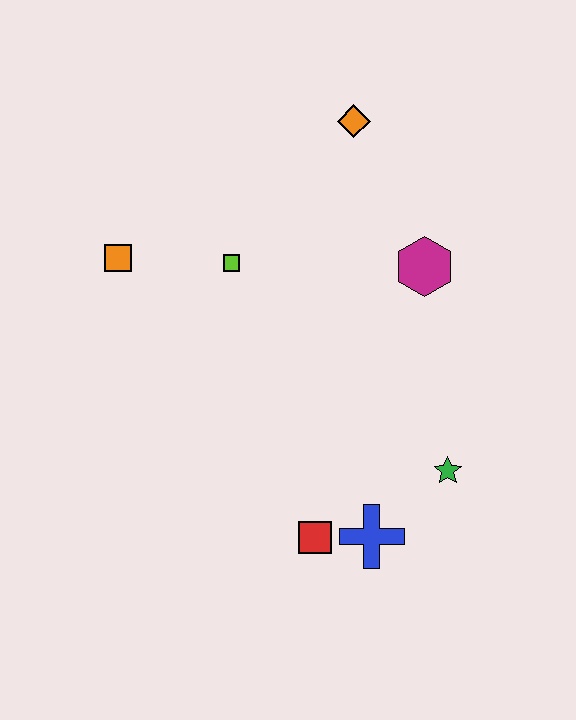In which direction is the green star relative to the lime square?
The green star is to the right of the lime square.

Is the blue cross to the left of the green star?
Yes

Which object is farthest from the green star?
The orange square is farthest from the green star.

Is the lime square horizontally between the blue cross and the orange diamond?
No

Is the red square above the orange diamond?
No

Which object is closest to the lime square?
The orange square is closest to the lime square.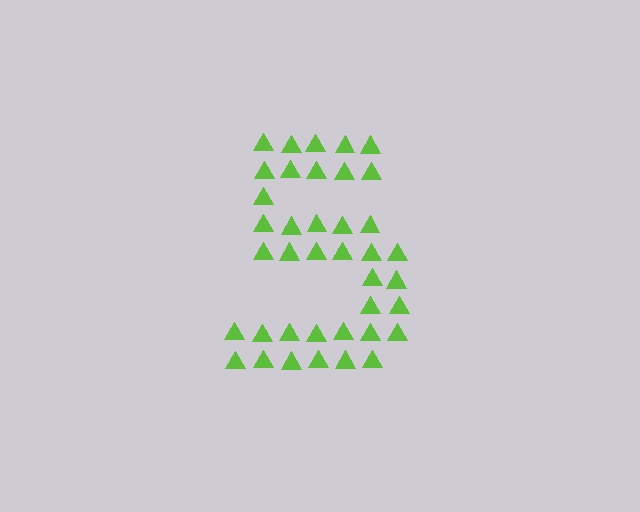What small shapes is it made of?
It is made of small triangles.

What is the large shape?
The large shape is the digit 5.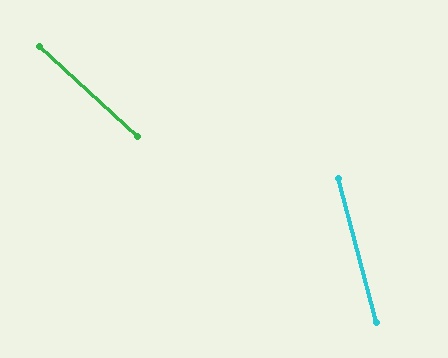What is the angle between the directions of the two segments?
Approximately 32 degrees.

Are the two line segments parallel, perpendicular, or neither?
Neither parallel nor perpendicular — they differ by about 32°.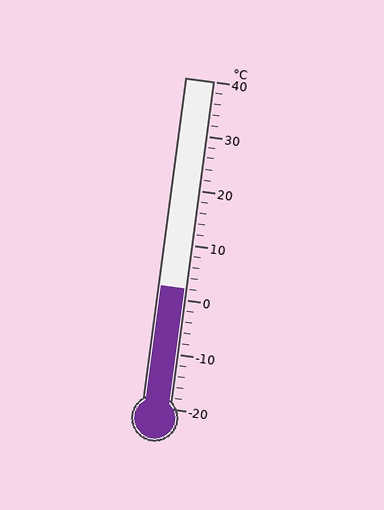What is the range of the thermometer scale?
The thermometer scale ranges from -20°C to 40°C.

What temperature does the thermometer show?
The thermometer shows approximately 2°C.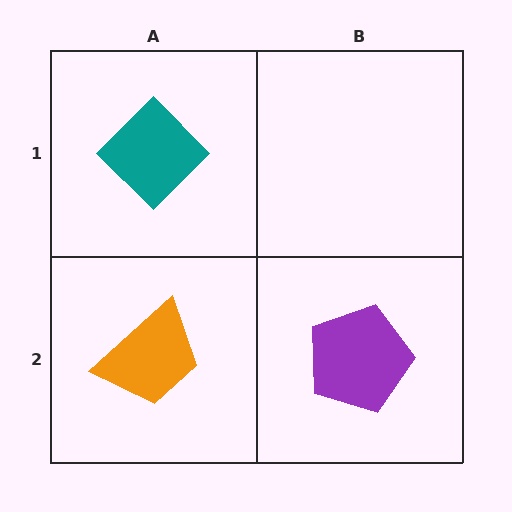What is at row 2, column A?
An orange trapezoid.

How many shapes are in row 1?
1 shape.